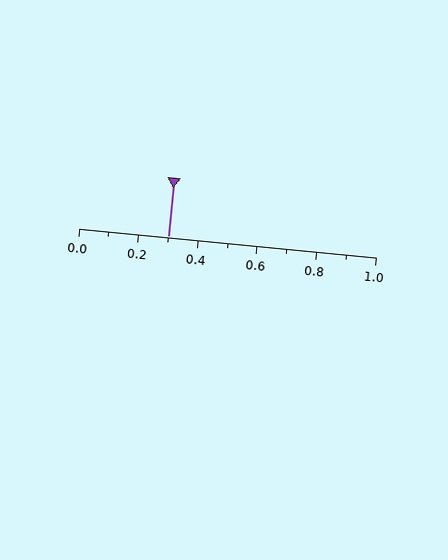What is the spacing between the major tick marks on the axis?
The major ticks are spaced 0.2 apart.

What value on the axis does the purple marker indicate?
The marker indicates approximately 0.3.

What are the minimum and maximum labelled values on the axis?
The axis runs from 0.0 to 1.0.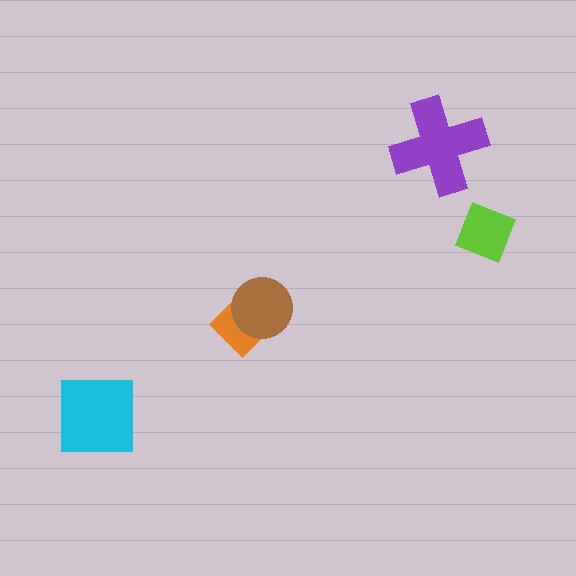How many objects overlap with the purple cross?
0 objects overlap with the purple cross.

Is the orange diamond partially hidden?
Yes, it is partially covered by another shape.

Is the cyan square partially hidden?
No, no other shape covers it.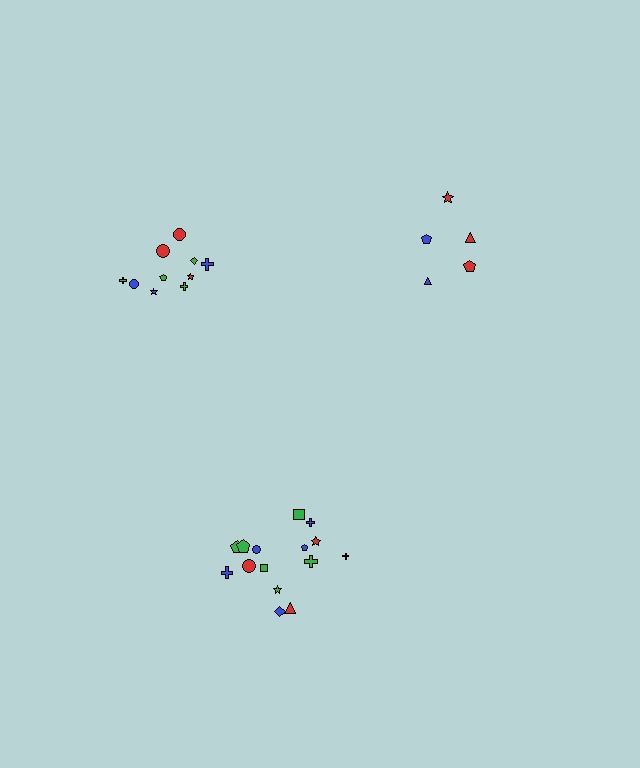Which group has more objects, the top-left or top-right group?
The top-left group.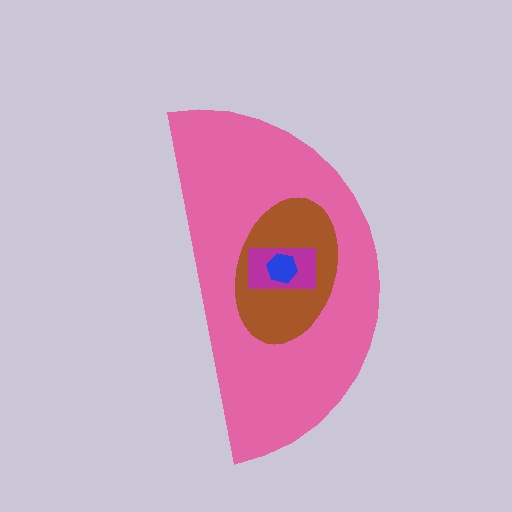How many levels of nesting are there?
4.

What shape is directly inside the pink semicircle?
The brown ellipse.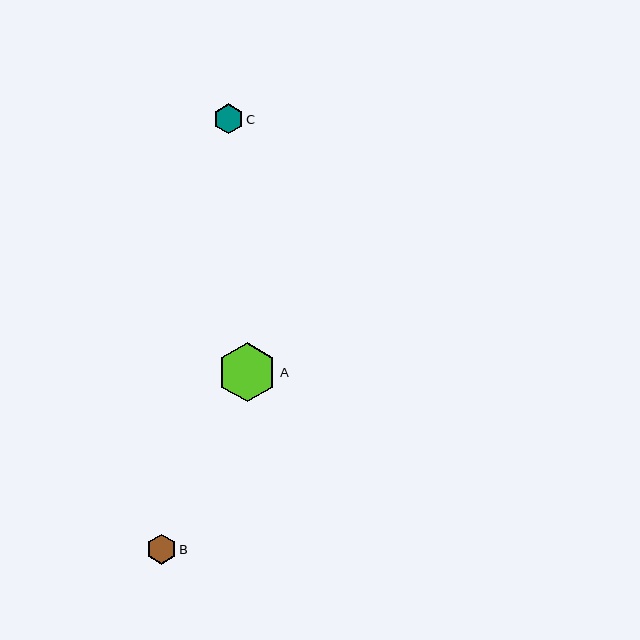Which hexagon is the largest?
Hexagon A is the largest with a size of approximately 59 pixels.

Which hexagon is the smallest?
Hexagon B is the smallest with a size of approximately 30 pixels.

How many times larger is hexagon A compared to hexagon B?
Hexagon A is approximately 2.0 times the size of hexagon B.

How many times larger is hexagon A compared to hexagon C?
Hexagon A is approximately 2.0 times the size of hexagon C.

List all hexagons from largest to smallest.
From largest to smallest: A, C, B.